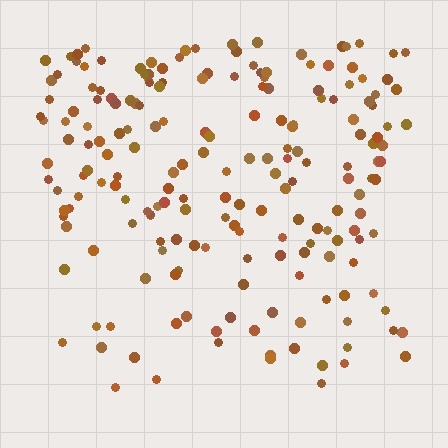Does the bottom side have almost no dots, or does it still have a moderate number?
Still a moderate number, just noticeably fewer than the top.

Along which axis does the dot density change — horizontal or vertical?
Vertical.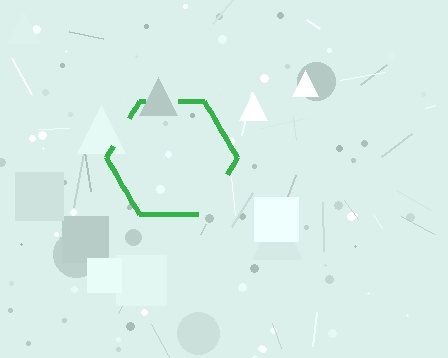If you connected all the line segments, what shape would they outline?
They would outline a hexagon.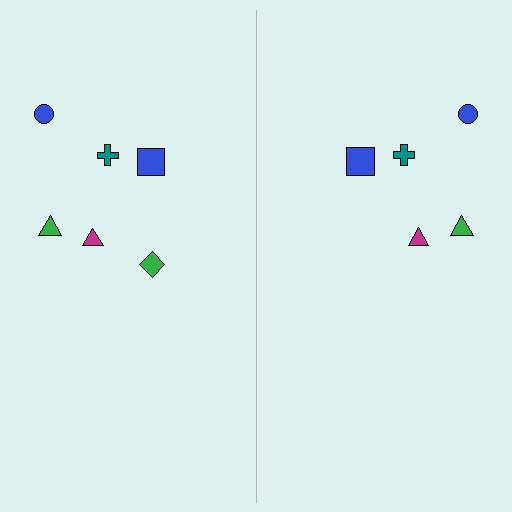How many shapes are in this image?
There are 11 shapes in this image.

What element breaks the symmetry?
A green diamond is missing from the right side.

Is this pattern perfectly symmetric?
No, the pattern is not perfectly symmetric. A green diamond is missing from the right side.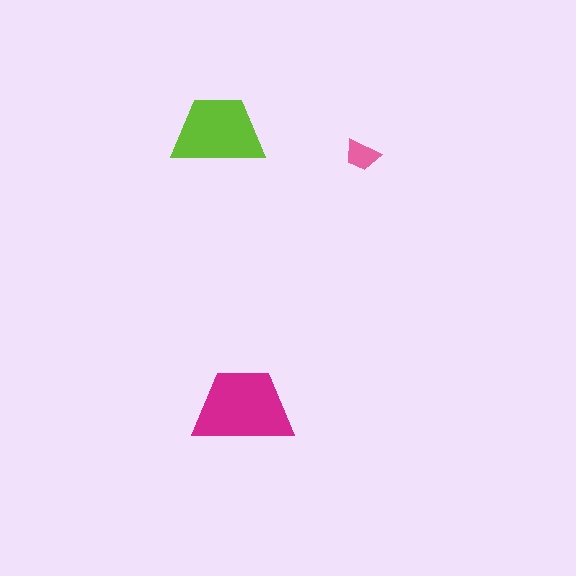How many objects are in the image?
There are 3 objects in the image.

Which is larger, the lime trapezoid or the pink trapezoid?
The lime one.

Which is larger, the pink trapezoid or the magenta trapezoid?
The magenta one.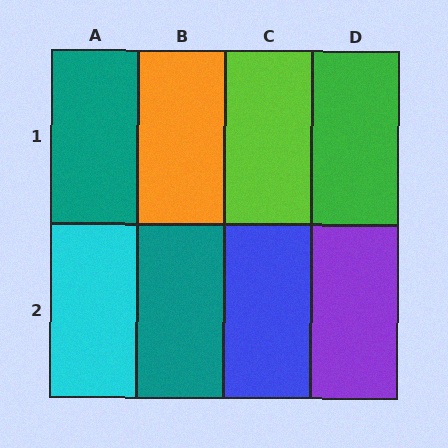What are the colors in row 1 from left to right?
Teal, orange, lime, green.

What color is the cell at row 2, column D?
Purple.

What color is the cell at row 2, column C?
Blue.